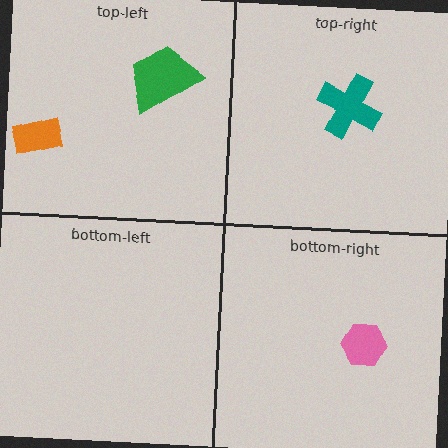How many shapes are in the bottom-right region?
1.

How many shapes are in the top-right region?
1.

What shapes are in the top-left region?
The orange rectangle, the green trapezoid.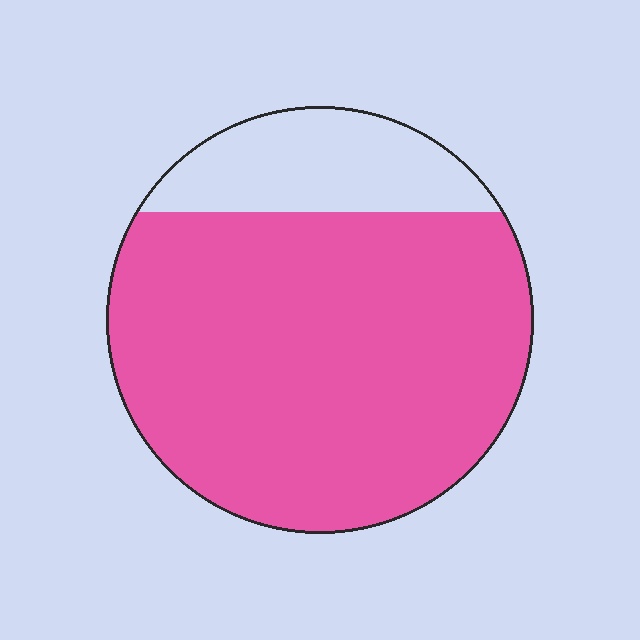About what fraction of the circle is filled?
About four fifths (4/5).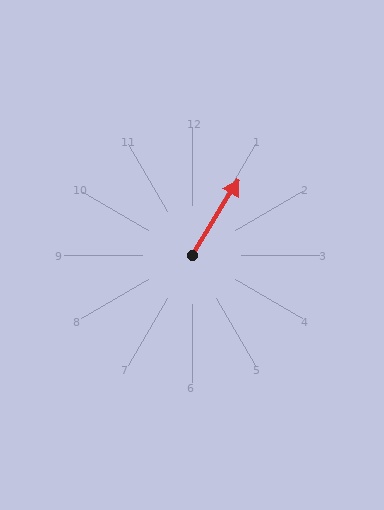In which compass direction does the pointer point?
Northeast.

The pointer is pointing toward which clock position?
Roughly 1 o'clock.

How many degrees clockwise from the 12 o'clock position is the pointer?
Approximately 32 degrees.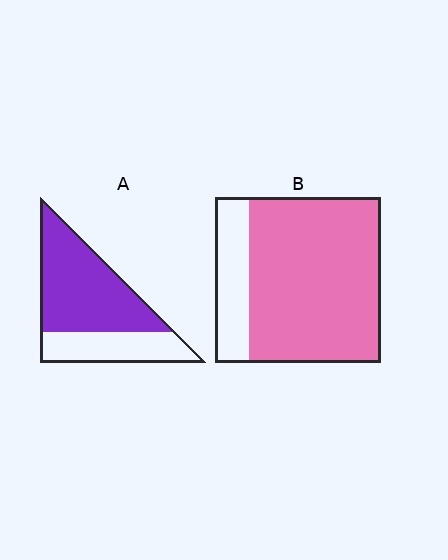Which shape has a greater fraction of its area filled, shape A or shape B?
Shape B.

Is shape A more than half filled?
Yes.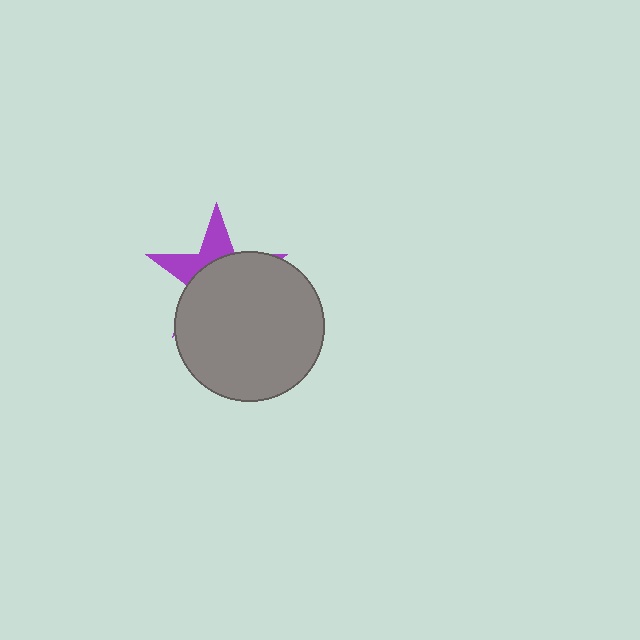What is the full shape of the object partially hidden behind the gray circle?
The partially hidden object is a purple star.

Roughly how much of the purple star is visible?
A small part of it is visible (roughly 33%).